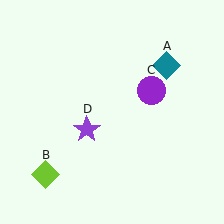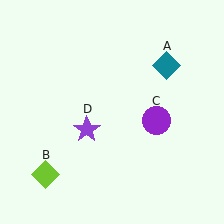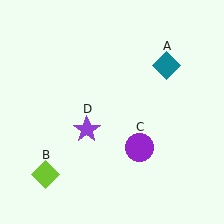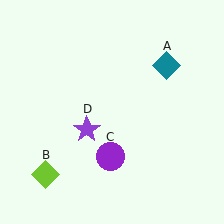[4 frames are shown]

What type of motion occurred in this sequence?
The purple circle (object C) rotated clockwise around the center of the scene.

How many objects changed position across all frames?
1 object changed position: purple circle (object C).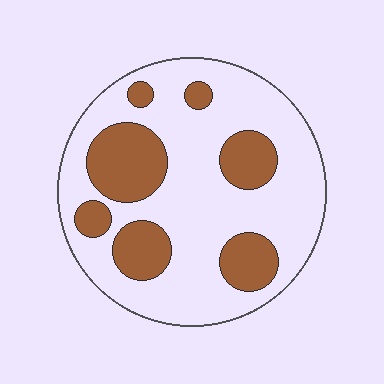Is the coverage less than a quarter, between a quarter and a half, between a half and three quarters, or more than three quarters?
Between a quarter and a half.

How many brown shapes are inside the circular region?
7.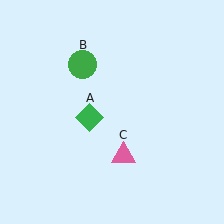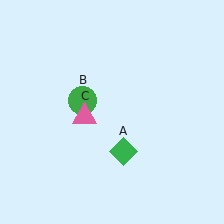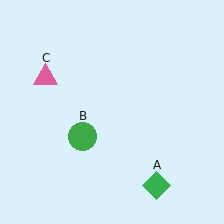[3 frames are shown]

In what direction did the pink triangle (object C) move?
The pink triangle (object C) moved up and to the left.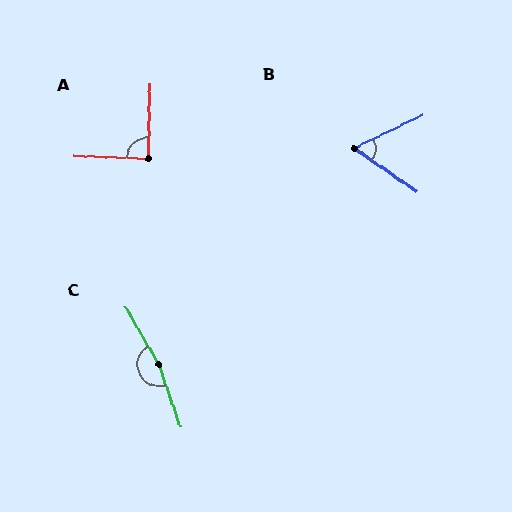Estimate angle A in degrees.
Approximately 89 degrees.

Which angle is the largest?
C, at approximately 170 degrees.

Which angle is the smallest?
B, at approximately 60 degrees.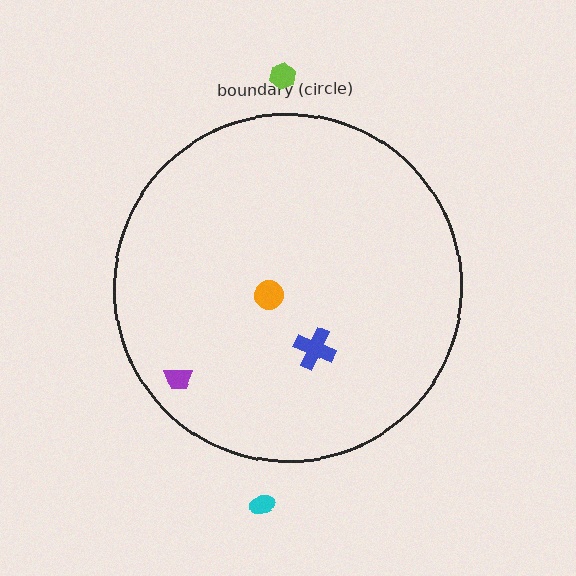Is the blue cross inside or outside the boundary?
Inside.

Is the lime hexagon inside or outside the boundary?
Outside.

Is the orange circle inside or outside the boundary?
Inside.